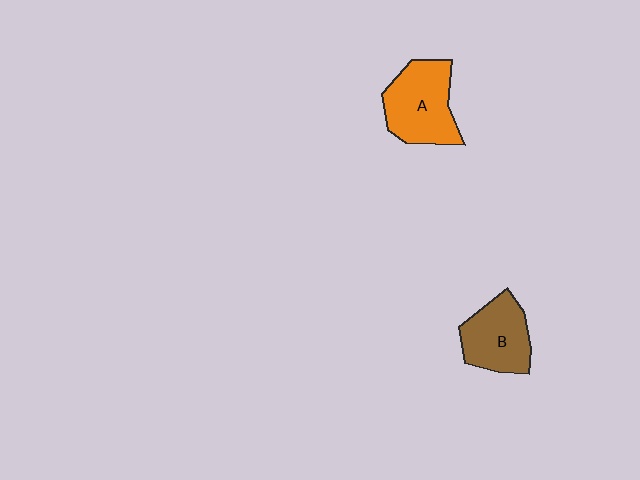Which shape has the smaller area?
Shape B (brown).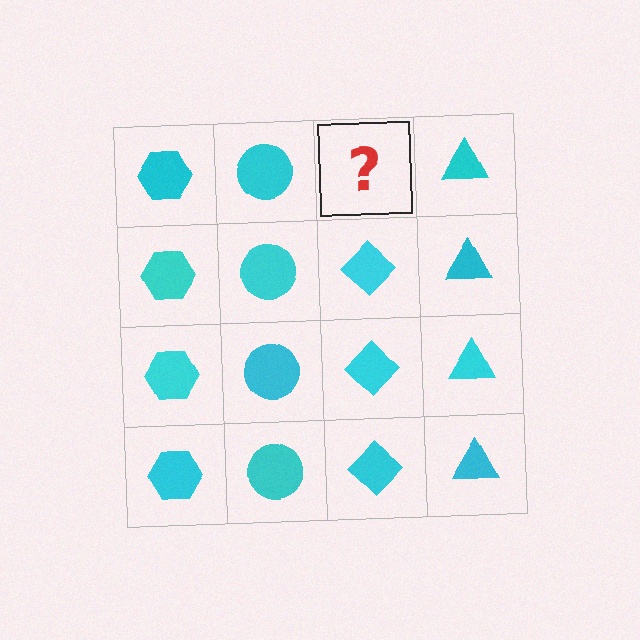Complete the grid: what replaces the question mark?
The question mark should be replaced with a cyan diamond.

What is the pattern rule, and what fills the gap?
The rule is that each column has a consistent shape. The gap should be filled with a cyan diamond.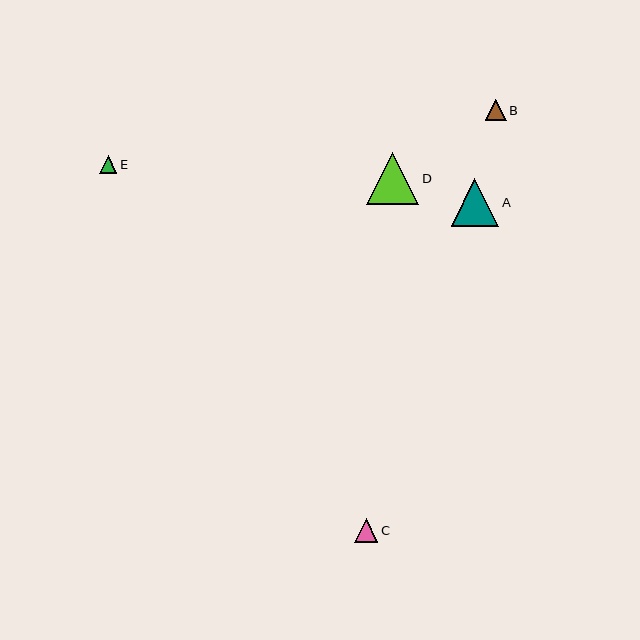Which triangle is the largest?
Triangle D is the largest with a size of approximately 52 pixels.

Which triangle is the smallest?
Triangle E is the smallest with a size of approximately 17 pixels.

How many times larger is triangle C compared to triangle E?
Triangle C is approximately 1.3 times the size of triangle E.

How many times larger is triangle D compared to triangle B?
Triangle D is approximately 2.5 times the size of triangle B.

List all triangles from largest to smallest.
From largest to smallest: D, A, C, B, E.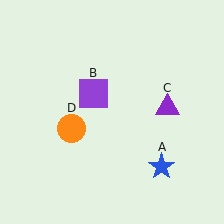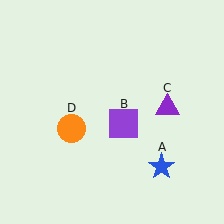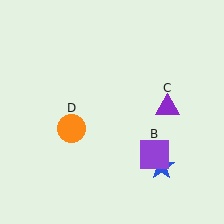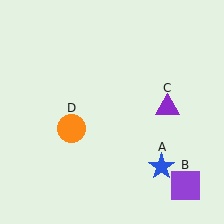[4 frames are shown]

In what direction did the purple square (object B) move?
The purple square (object B) moved down and to the right.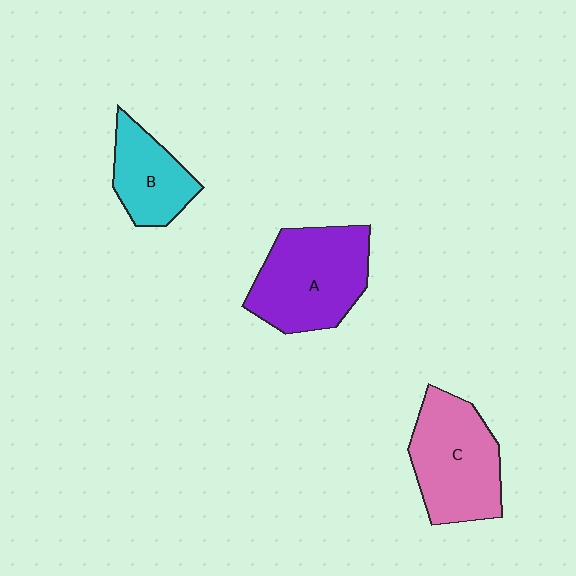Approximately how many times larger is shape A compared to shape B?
Approximately 1.6 times.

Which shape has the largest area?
Shape A (purple).